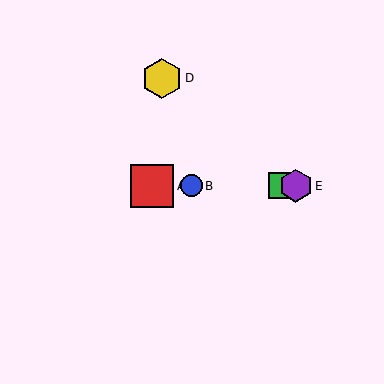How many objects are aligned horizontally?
4 objects (A, B, C, E) are aligned horizontally.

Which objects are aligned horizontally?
Objects A, B, C, E are aligned horizontally.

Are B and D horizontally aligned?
No, B is at y≈186 and D is at y≈78.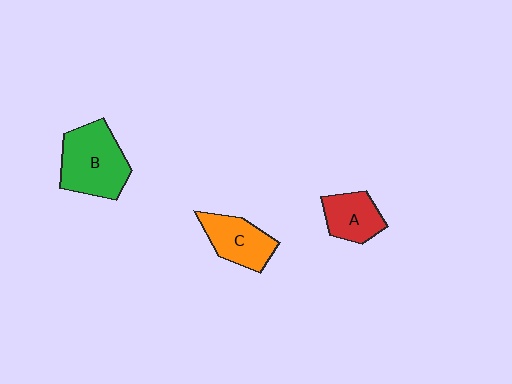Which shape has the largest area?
Shape B (green).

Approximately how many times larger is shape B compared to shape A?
Approximately 1.7 times.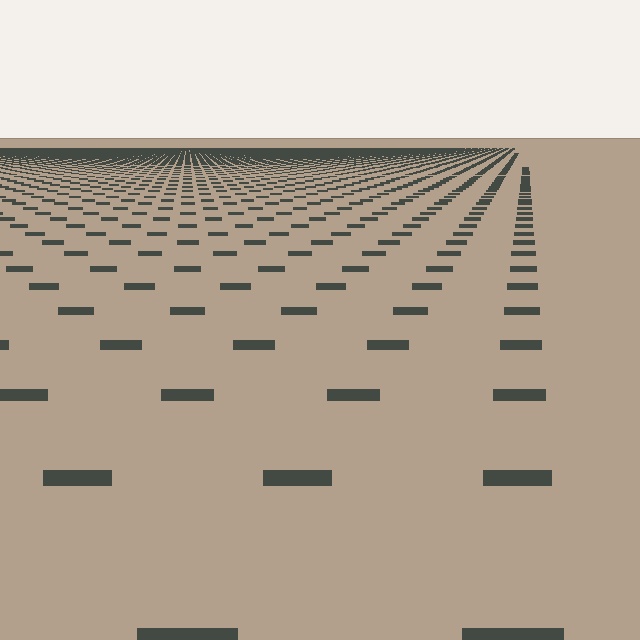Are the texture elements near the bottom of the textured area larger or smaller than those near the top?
Larger. Near the bottom, elements are closer to the viewer and appear at a bigger on-screen size.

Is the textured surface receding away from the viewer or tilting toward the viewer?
The surface is receding away from the viewer. Texture elements get smaller and denser toward the top.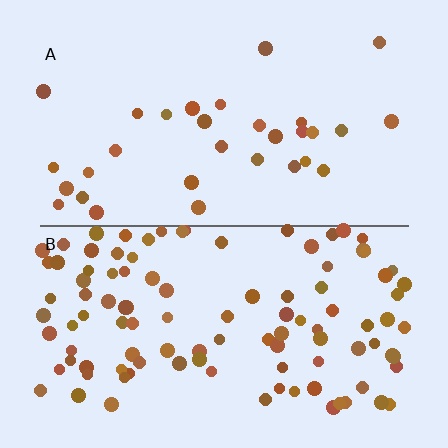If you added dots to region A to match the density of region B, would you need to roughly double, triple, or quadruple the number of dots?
Approximately triple.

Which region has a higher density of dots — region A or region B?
B (the bottom).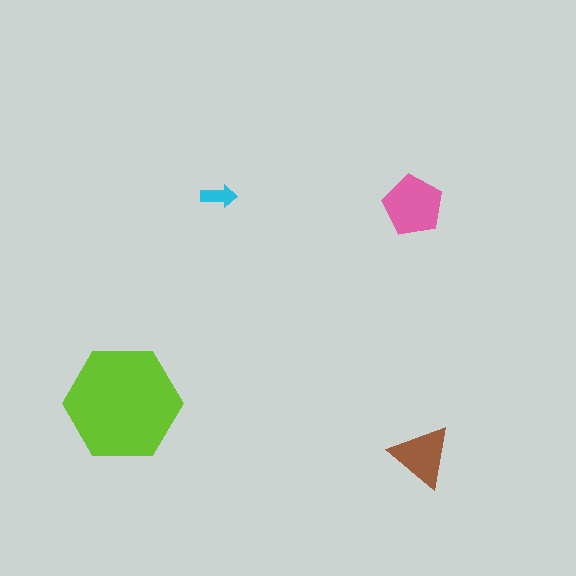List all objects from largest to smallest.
The lime hexagon, the pink pentagon, the brown triangle, the cyan arrow.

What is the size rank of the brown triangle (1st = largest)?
3rd.